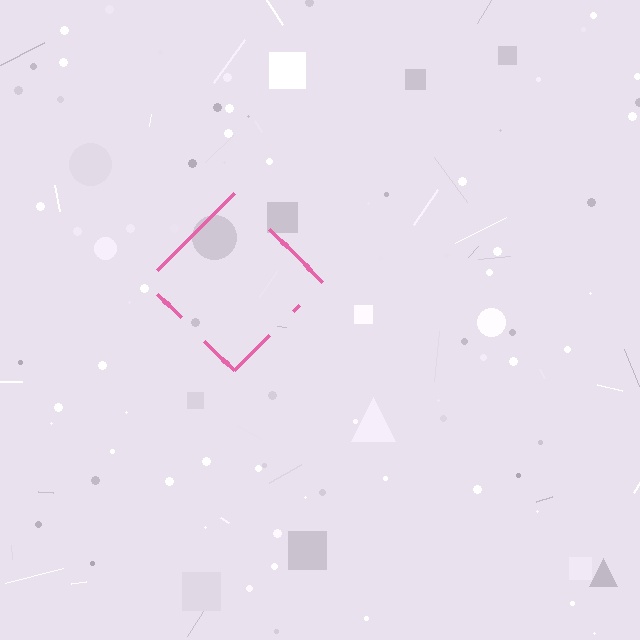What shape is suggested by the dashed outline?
The dashed outline suggests a diamond.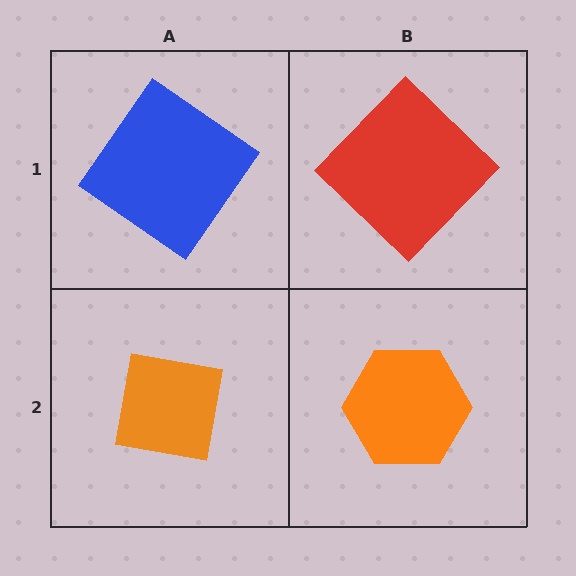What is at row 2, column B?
An orange hexagon.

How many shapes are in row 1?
2 shapes.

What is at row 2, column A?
An orange square.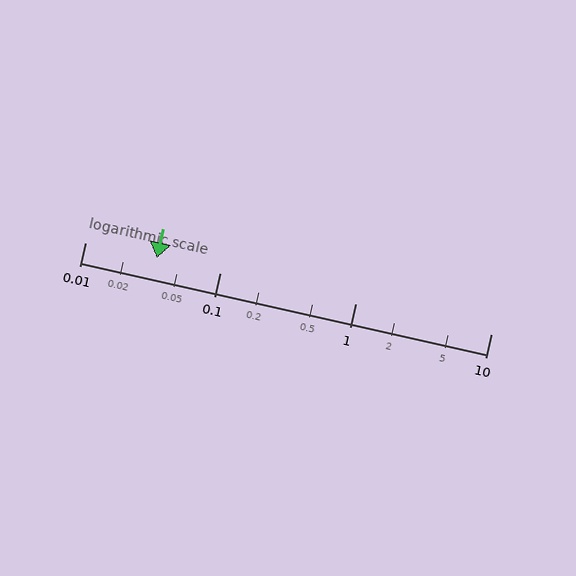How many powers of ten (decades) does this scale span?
The scale spans 3 decades, from 0.01 to 10.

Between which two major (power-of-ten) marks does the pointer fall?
The pointer is between 0.01 and 0.1.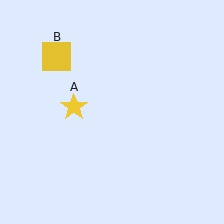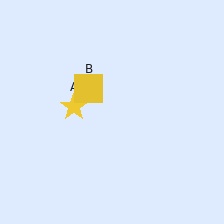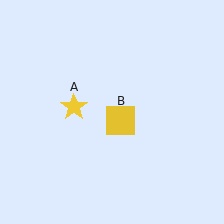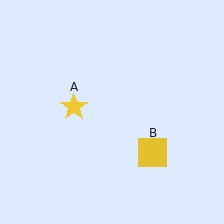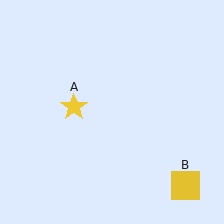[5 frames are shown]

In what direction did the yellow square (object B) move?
The yellow square (object B) moved down and to the right.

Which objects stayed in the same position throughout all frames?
Yellow star (object A) remained stationary.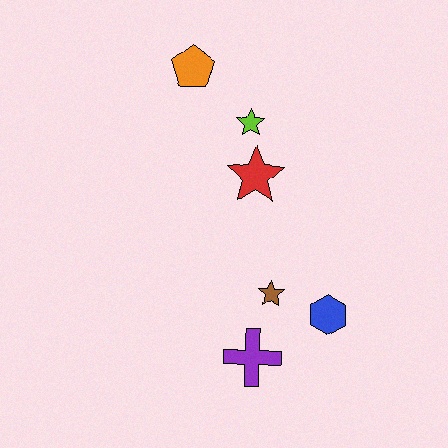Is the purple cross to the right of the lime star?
Yes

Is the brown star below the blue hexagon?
No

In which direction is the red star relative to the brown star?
The red star is above the brown star.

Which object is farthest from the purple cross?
The orange pentagon is farthest from the purple cross.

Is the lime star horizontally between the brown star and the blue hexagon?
No